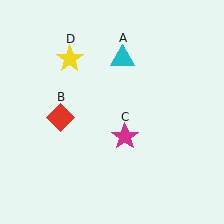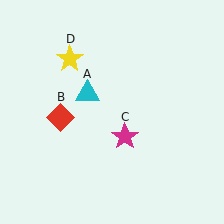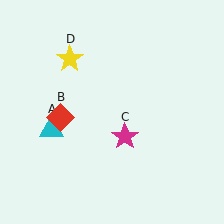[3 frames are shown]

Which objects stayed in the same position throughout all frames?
Red diamond (object B) and magenta star (object C) and yellow star (object D) remained stationary.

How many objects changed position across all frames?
1 object changed position: cyan triangle (object A).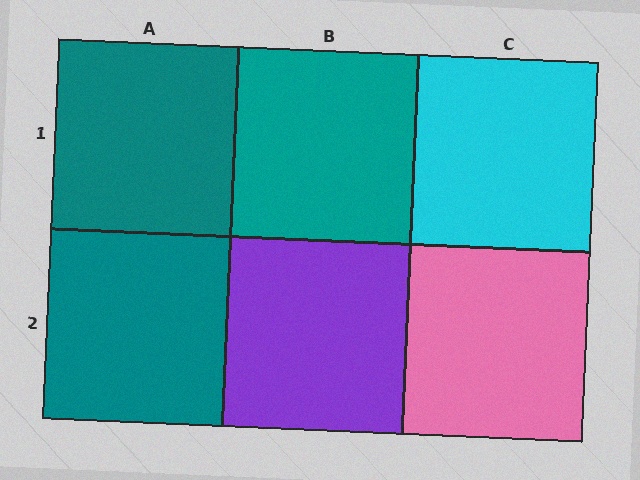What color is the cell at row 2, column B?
Purple.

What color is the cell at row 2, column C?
Pink.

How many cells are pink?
1 cell is pink.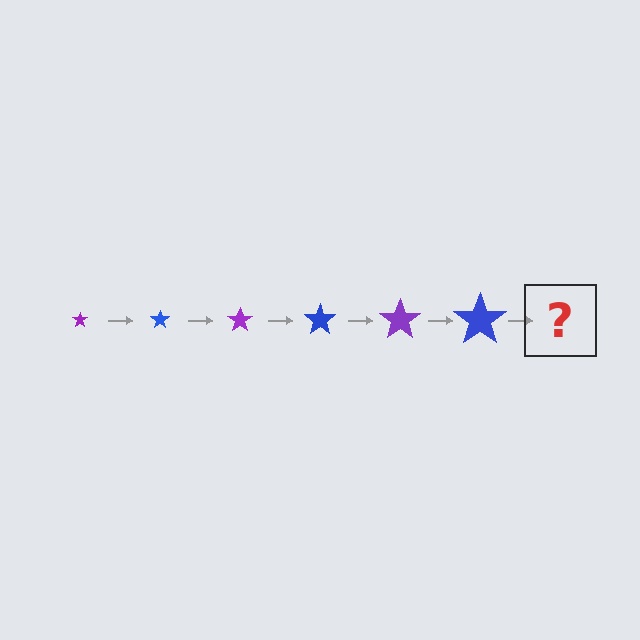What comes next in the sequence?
The next element should be a purple star, larger than the previous one.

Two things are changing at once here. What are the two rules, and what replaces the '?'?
The two rules are that the star grows larger each step and the color cycles through purple and blue. The '?' should be a purple star, larger than the previous one.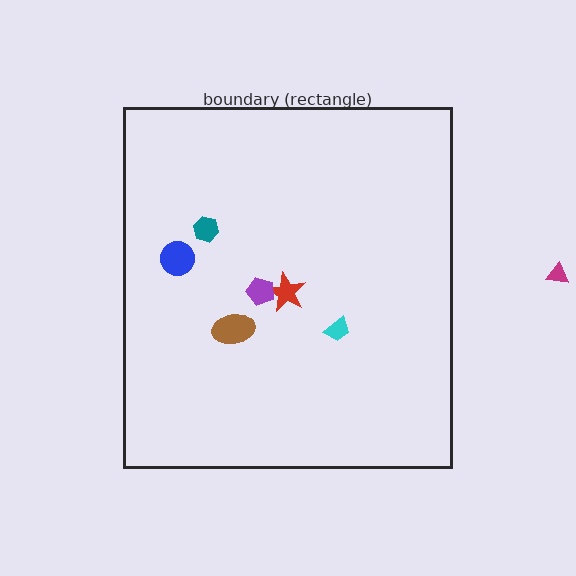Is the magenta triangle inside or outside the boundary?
Outside.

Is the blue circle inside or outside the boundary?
Inside.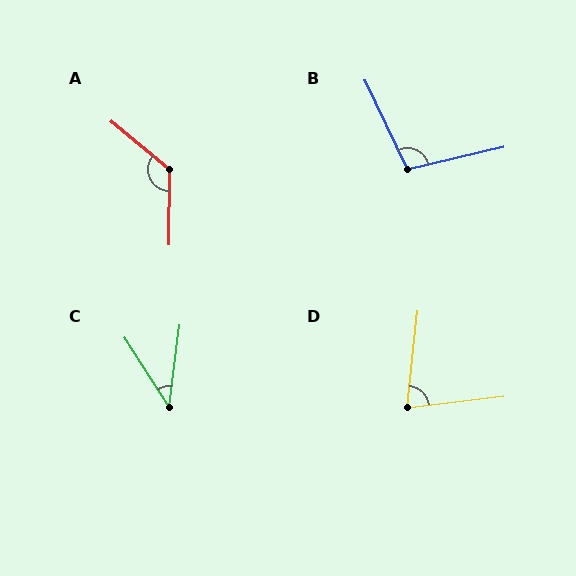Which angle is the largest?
A, at approximately 129 degrees.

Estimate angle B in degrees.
Approximately 102 degrees.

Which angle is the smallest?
C, at approximately 40 degrees.